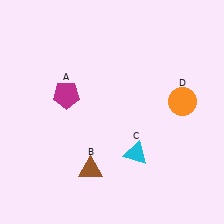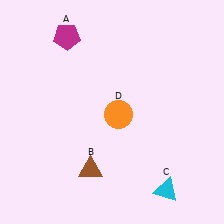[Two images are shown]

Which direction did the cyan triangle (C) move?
The cyan triangle (C) moved down.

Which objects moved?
The objects that moved are: the magenta pentagon (A), the cyan triangle (C), the orange circle (D).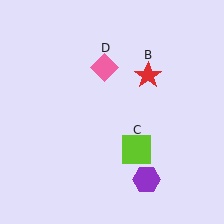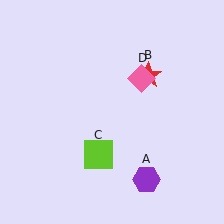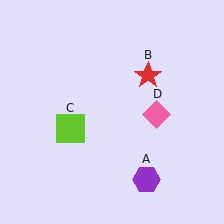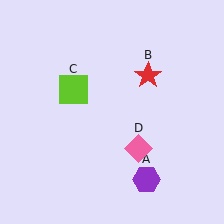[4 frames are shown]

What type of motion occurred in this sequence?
The lime square (object C), pink diamond (object D) rotated clockwise around the center of the scene.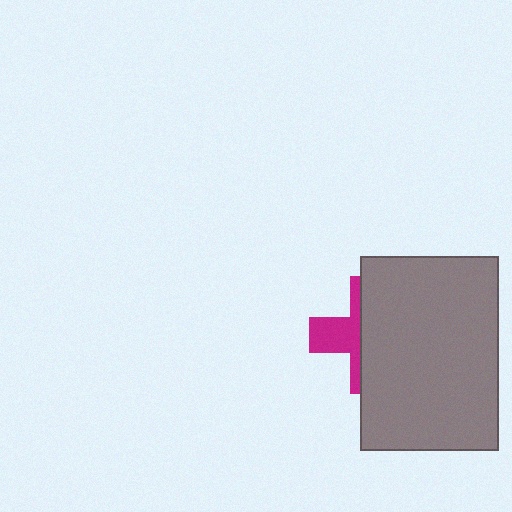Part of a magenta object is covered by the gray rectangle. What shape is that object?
It is a cross.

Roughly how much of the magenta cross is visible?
A small part of it is visible (roughly 36%).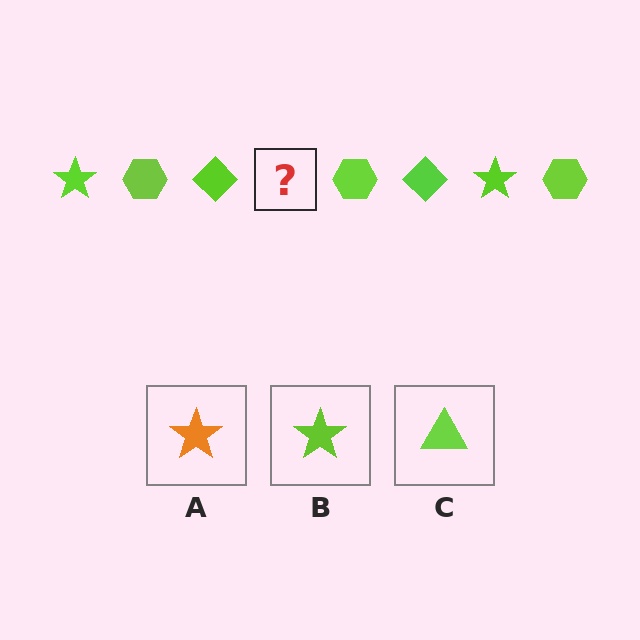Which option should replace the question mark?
Option B.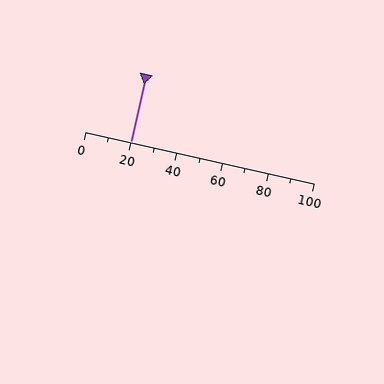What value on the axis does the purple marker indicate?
The marker indicates approximately 20.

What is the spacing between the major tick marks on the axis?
The major ticks are spaced 20 apart.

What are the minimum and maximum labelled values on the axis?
The axis runs from 0 to 100.